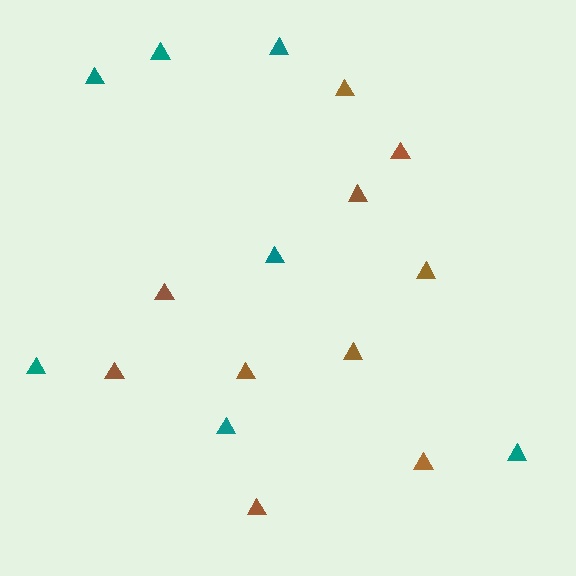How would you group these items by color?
There are 2 groups: one group of brown triangles (10) and one group of teal triangles (7).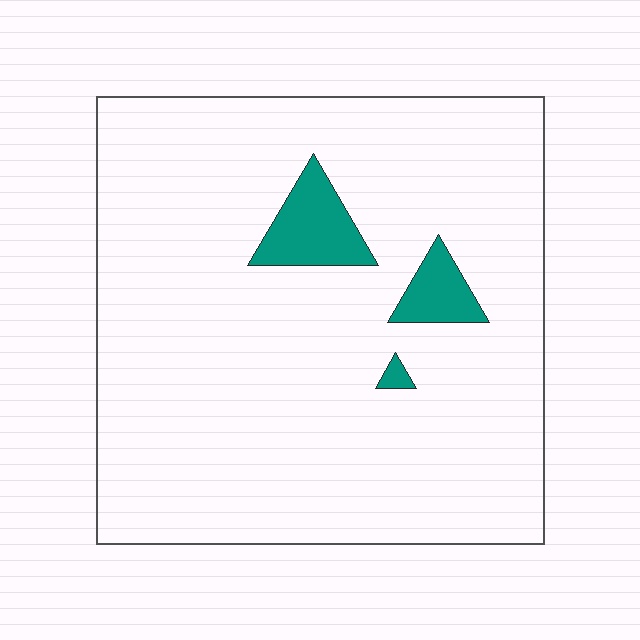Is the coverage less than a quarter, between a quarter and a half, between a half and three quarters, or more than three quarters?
Less than a quarter.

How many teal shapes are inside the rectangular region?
3.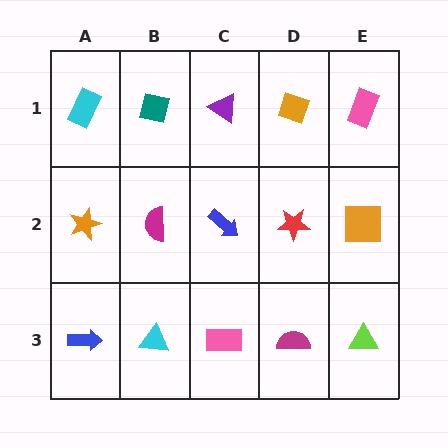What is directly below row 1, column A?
An orange star.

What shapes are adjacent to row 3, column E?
An orange square (row 2, column E), a magenta semicircle (row 3, column D).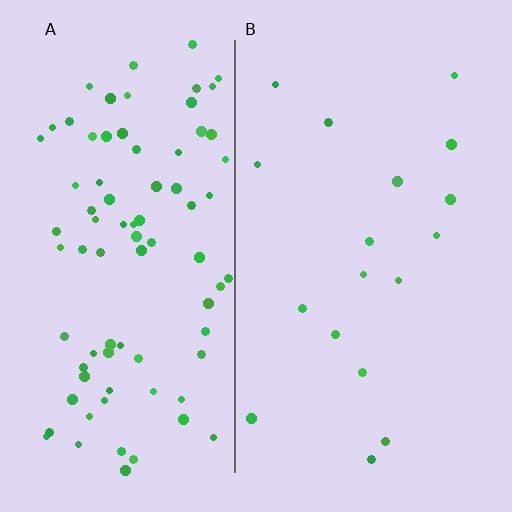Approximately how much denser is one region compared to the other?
Approximately 4.8× — region A over region B.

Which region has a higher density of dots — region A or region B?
A (the left).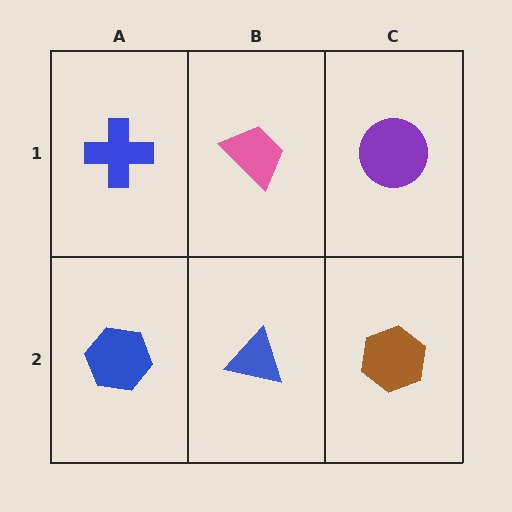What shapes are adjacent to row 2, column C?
A purple circle (row 1, column C), a blue triangle (row 2, column B).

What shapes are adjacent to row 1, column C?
A brown hexagon (row 2, column C), a pink trapezoid (row 1, column B).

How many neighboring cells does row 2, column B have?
3.